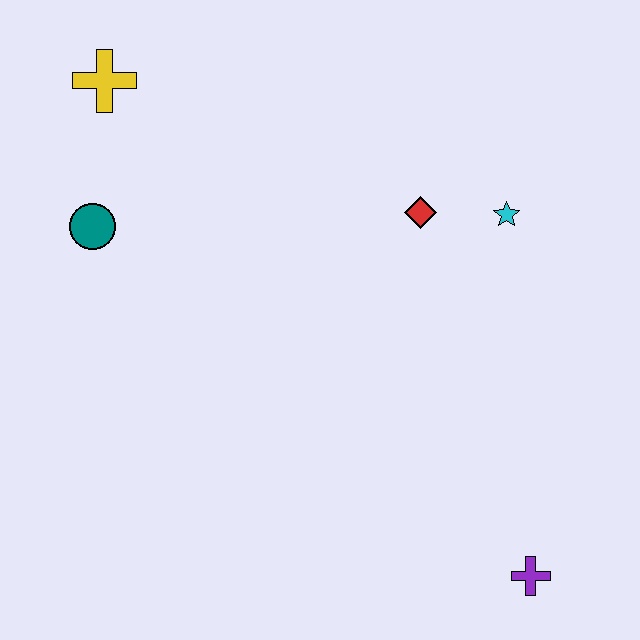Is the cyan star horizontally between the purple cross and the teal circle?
Yes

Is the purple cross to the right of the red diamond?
Yes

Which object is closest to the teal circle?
The yellow cross is closest to the teal circle.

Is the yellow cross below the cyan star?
No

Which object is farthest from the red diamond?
The purple cross is farthest from the red diamond.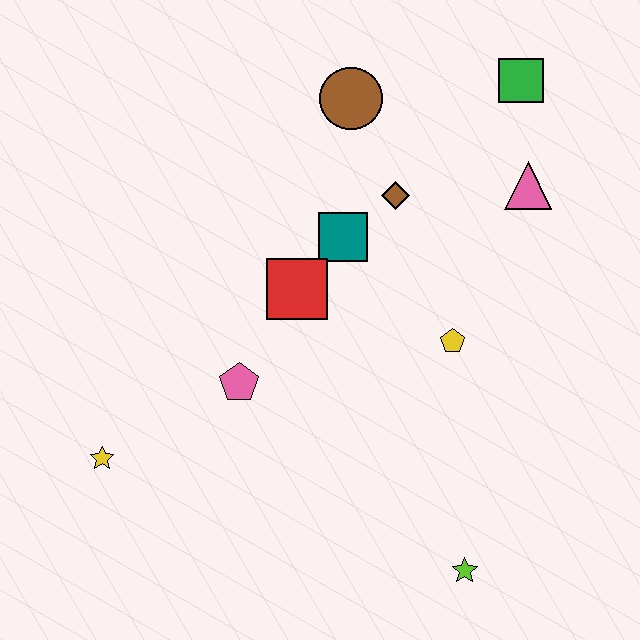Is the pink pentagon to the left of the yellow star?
No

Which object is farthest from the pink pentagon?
The green square is farthest from the pink pentagon.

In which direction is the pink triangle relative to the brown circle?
The pink triangle is to the right of the brown circle.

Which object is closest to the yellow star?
The pink pentagon is closest to the yellow star.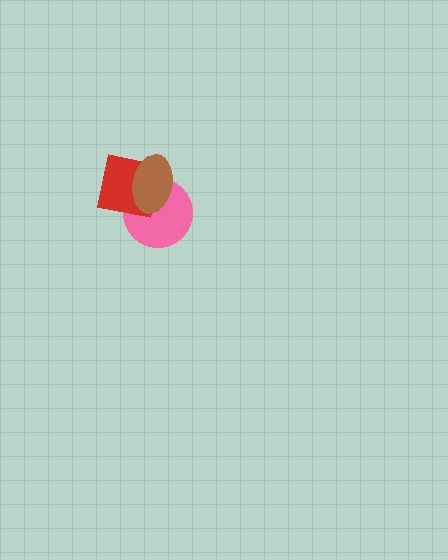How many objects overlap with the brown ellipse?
2 objects overlap with the brown ellipse.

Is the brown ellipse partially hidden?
No, no other shape covers it.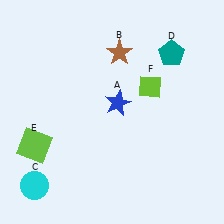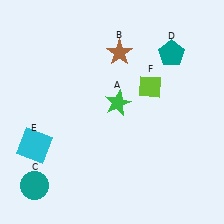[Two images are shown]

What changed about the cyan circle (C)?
In Image 1, C is cyan. In Image 2, it changed to teal.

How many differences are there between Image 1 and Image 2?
There are 3 differences between the two images.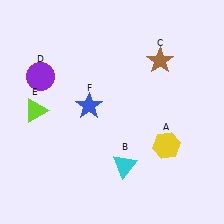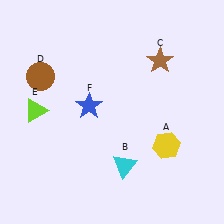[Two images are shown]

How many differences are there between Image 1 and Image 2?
There is 1 difference between the two images.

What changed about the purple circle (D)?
In Image 1, D is purple. In Image 2, it changed to brown.